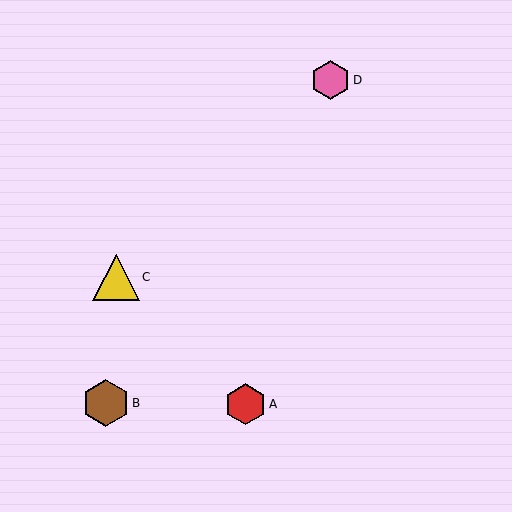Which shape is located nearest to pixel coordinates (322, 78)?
The pink hexagon (labeled D) at (330, 80) is nearest to that location.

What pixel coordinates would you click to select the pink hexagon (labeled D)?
Click at (330, 80) to select the pink hexagon D.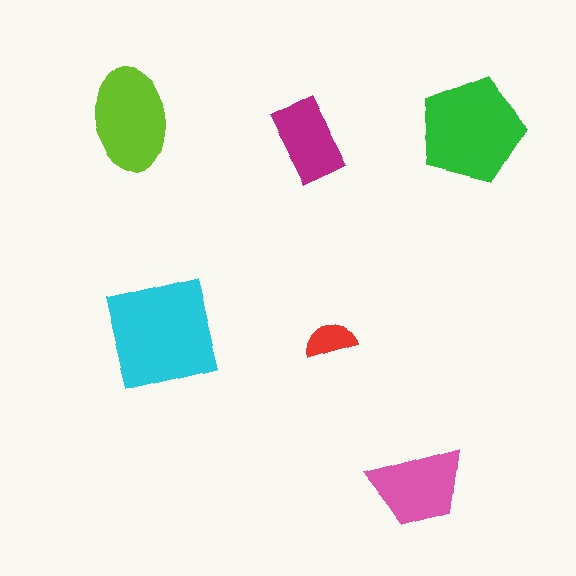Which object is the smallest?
The red semicircle.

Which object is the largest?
The cyan square.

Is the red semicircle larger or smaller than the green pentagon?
Smaller.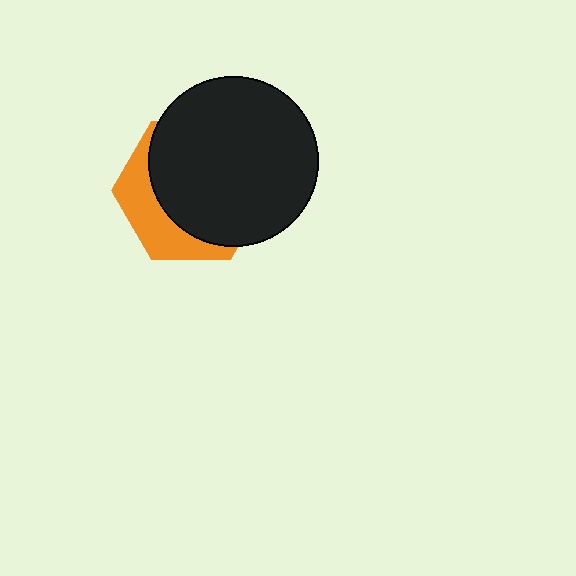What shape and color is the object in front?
The object in front is a black circle.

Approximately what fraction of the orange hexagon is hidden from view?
Roughly 69% of the orange hexagon is hidden behind the black circle.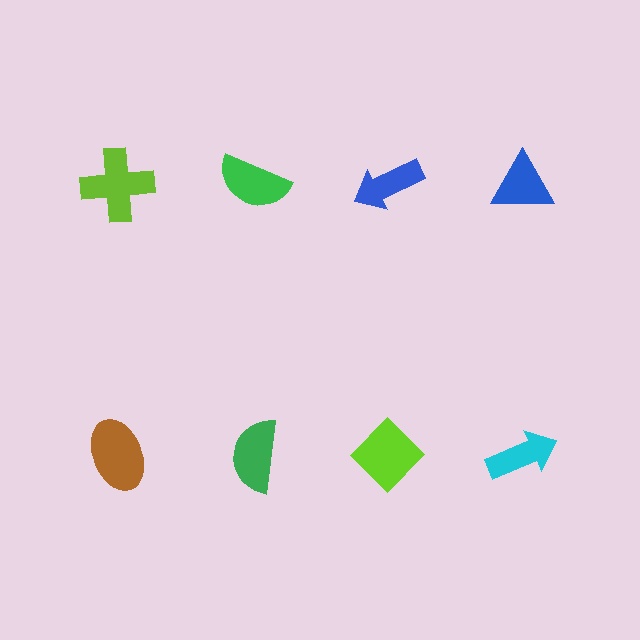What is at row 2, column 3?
A lime diamond.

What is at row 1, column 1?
A lime cross.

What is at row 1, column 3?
A blue arrow.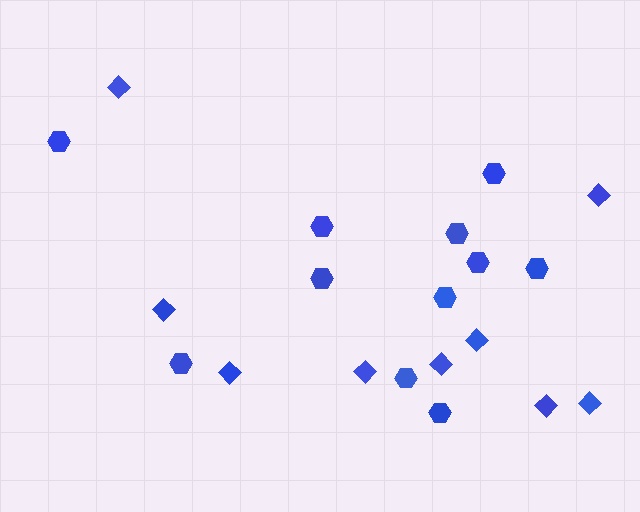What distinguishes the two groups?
There are 2 groups: one group of hexagons (11) and one group of diamonds (9).